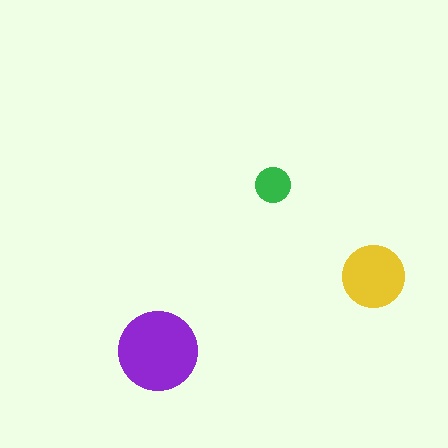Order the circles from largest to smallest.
the purple one, the yellow one, the green one.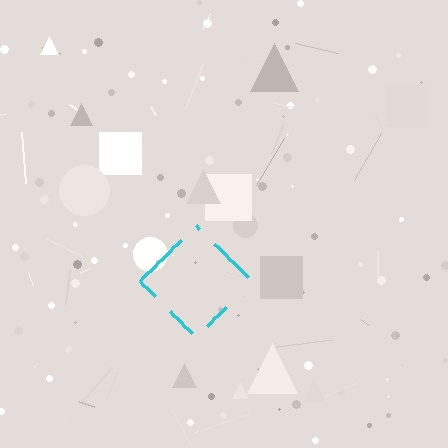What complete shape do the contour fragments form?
The contour fragments form a diamond.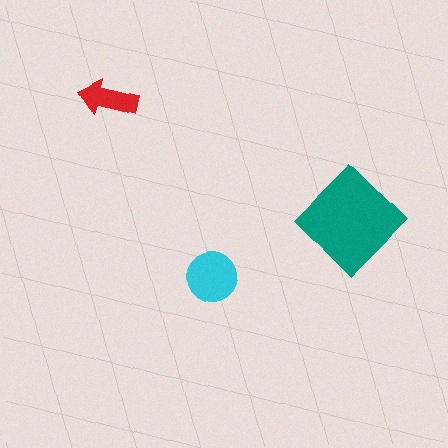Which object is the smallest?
The red arrow.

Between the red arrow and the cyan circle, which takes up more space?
The cyan circle.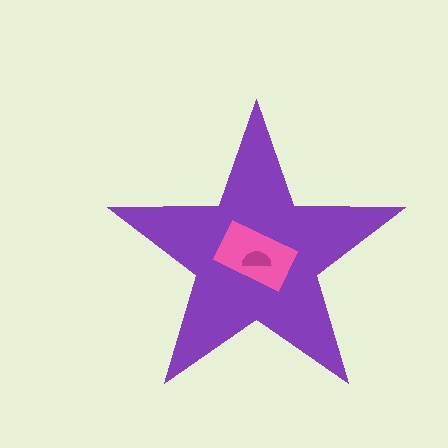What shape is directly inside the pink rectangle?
The magenta semicircle.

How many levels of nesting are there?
3.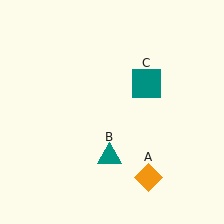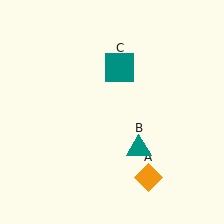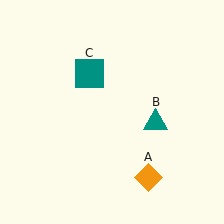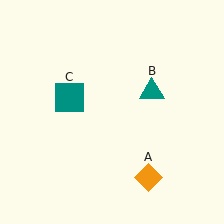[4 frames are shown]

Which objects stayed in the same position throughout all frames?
Orange diamond (object A) remained stationary.